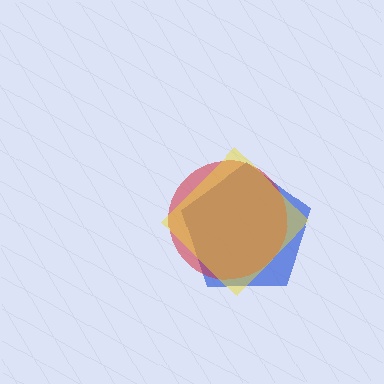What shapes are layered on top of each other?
The layered shapes are: a blue pentagon, a red circle, a yellow diamond.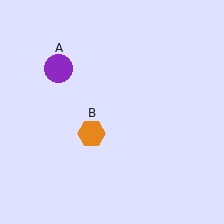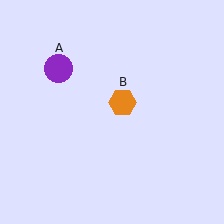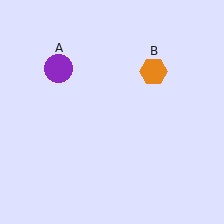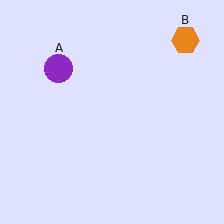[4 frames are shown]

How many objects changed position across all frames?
1 object changed position: orange hexagon (object B).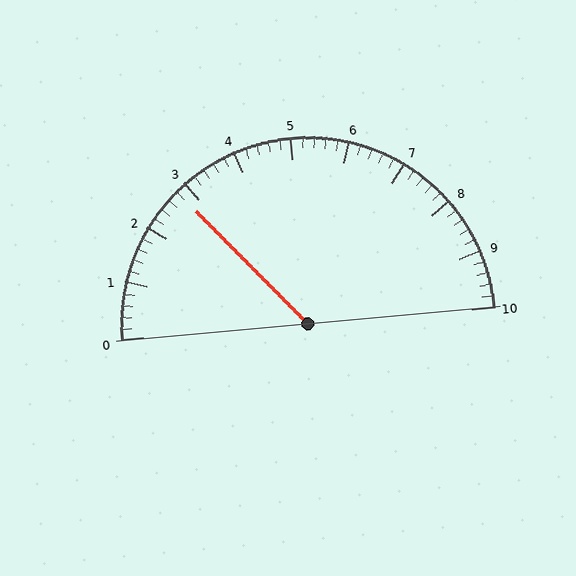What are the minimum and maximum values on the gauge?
The gauge ranges from 0 to 10.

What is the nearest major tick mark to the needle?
The nearest major tick mark is 3.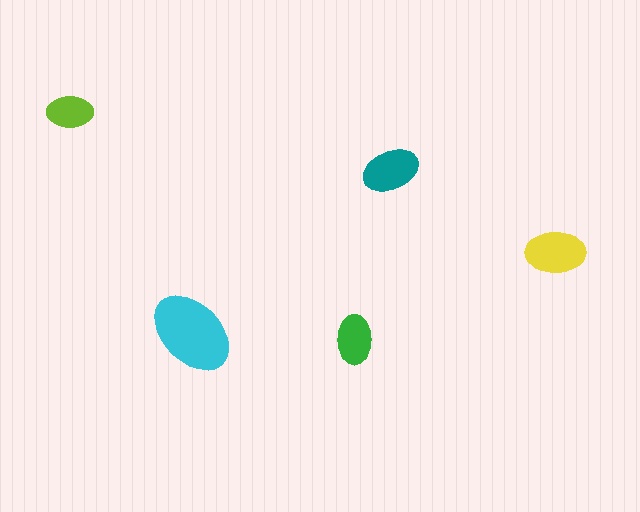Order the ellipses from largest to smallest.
the cyan one, the yellow one, the teal one, the green one, the lime one.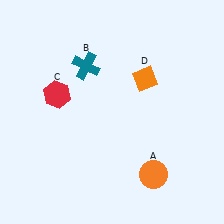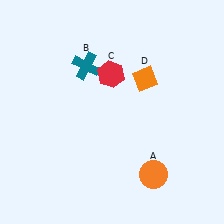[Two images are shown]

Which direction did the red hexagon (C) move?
The red hexagon (C) moved right.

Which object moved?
The red hexagon (C) moved right.